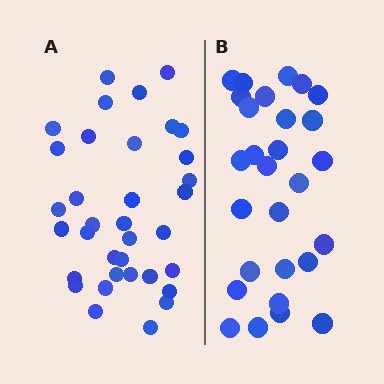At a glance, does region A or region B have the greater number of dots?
Region A (the left region) has more dots.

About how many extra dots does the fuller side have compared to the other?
Region A has roughly 8 or so more dots than region B.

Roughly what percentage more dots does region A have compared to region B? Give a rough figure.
About 25% more.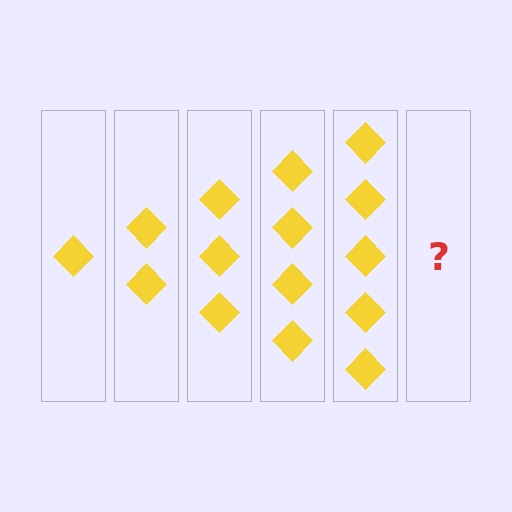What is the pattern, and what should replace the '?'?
The pattern is that each step adds one more diamond. The '?' should be 6 diamonds.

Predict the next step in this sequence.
The next step is 6 diamonds.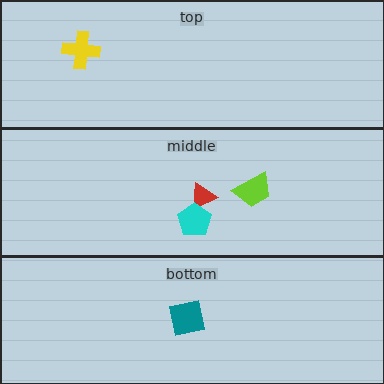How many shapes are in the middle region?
3.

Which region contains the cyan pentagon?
The middle region.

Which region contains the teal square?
The bottom region.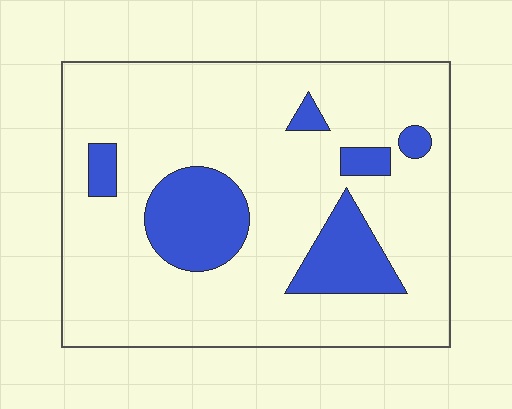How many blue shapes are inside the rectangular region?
6.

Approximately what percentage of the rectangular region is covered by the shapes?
Approximately 20%.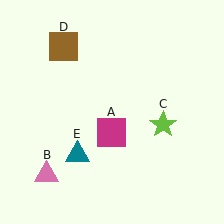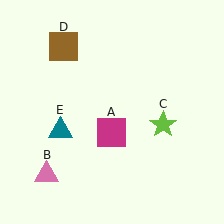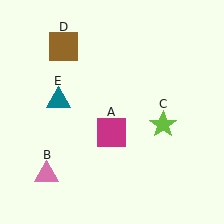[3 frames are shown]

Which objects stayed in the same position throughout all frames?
Magenta square (object A) and pink triangle (object B) and lime star (object C) and brown square (object D) remained stationary.